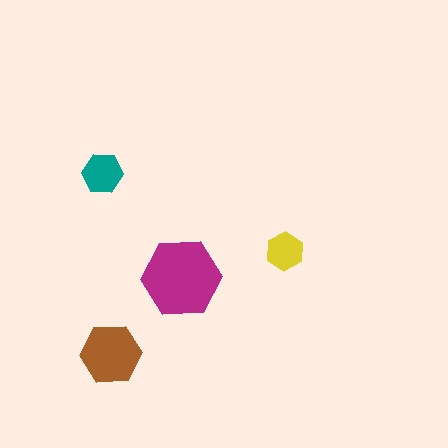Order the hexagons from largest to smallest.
the magenta one, the brown one, the teal one, the yellow one.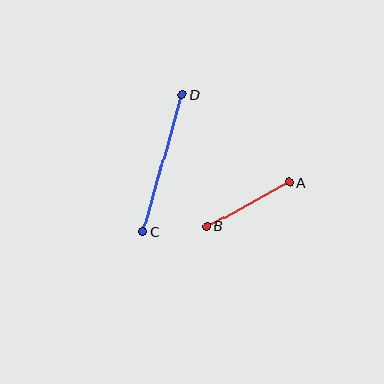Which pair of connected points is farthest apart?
Points C and D are farthest apart.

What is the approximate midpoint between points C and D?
The midpoint is at approximately (163, 163) pixels.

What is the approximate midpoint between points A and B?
The midpoint is at approximately (248, 204) pixels.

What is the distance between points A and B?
The distance is approximately 94 pixels.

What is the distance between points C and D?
The distance is approximately 143 pixels.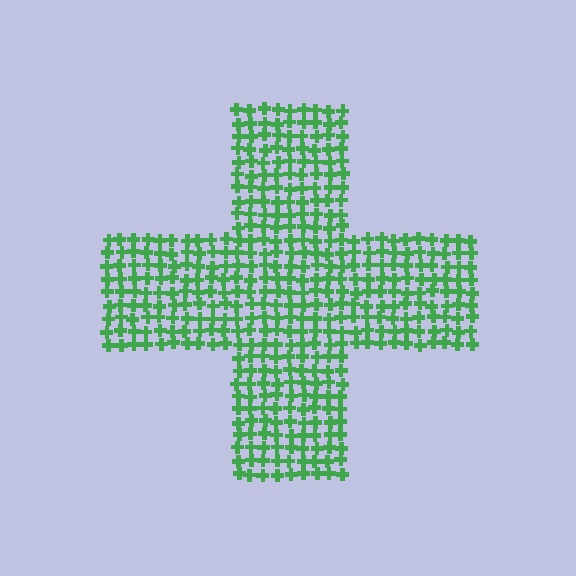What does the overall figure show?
The overall figure shows a cross.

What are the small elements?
The small elements are crosses.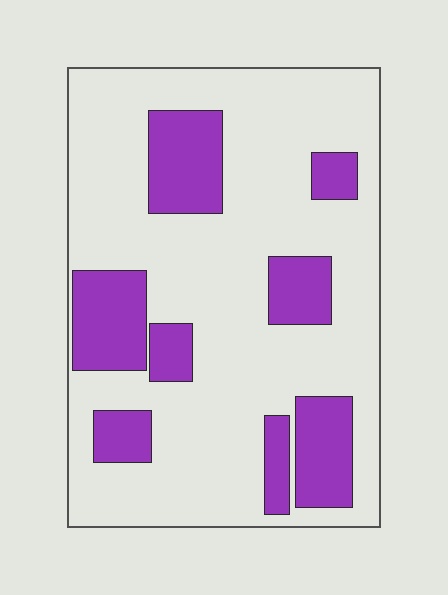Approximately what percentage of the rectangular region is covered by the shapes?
Approximately 25%.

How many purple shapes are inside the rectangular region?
8.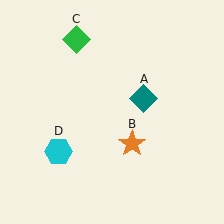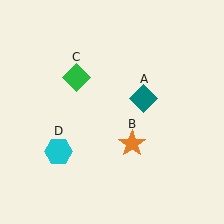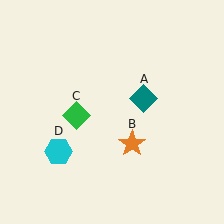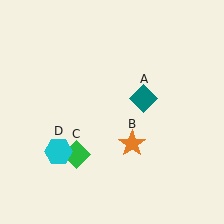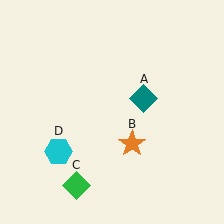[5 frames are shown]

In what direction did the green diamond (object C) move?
The green diamond (object C) moved down.